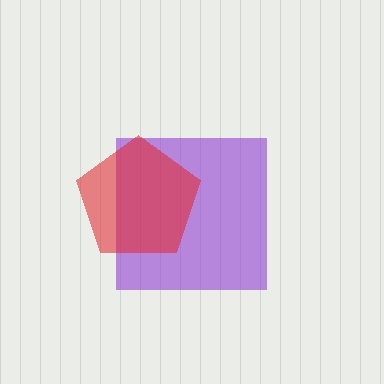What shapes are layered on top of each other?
The layered shapes are: a purple square, a red pentagon.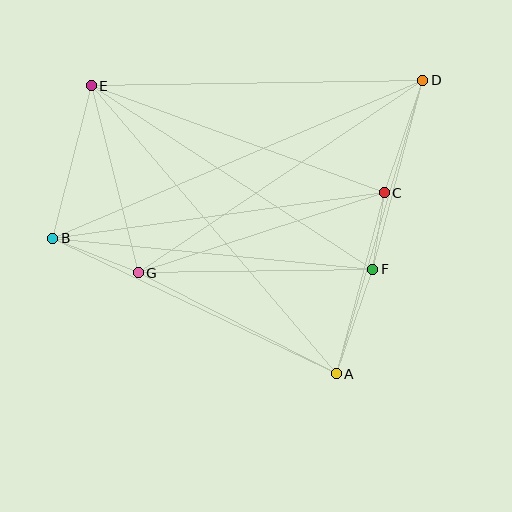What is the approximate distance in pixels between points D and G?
The distance between D and G is approximately 344 pixels.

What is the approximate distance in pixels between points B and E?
The distance between B and E is approximately 158 pixels.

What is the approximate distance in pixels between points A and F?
The distance between A and F is approximately 111 pixels.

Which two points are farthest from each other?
Points B and D are farthest from each other.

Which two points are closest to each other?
Points C and F are closest to each other.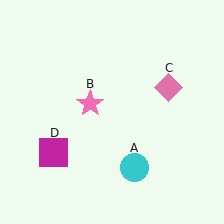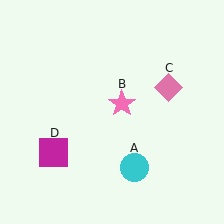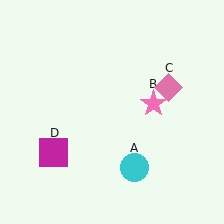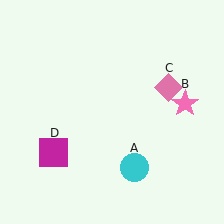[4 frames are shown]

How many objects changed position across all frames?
1 object changed position: pink star (object B).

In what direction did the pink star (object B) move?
The pink star (object B) moved right.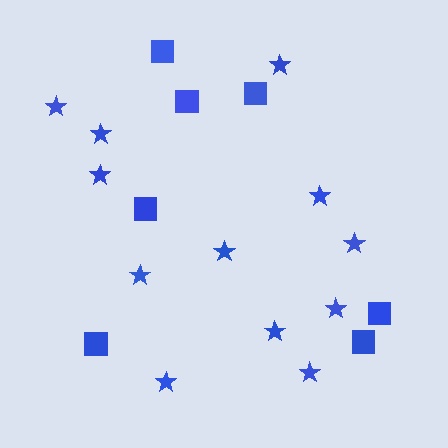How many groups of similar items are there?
There are 2 groups: one group of squares (7) and one group of stars (12).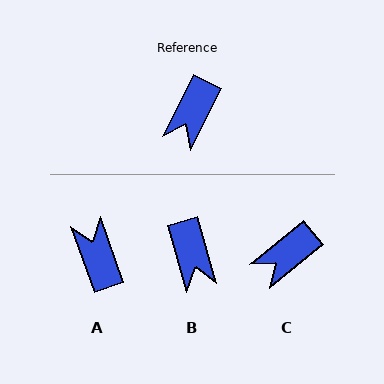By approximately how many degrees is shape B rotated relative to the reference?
Approximately 42 degrees counter-clockwise.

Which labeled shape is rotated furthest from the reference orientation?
A, about 134 degrees away.